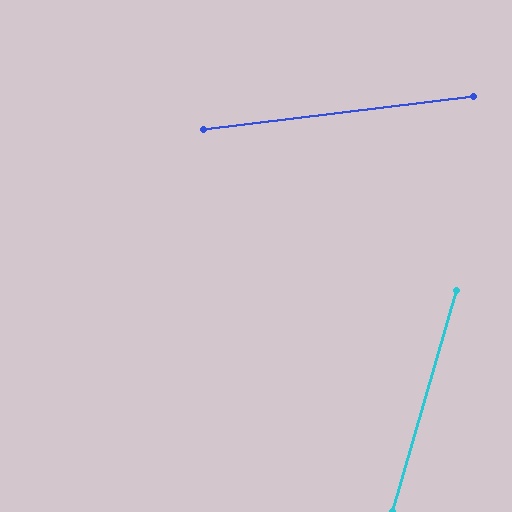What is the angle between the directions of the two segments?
Approximately 67 degrees.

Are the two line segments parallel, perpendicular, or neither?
Neither parallel nor perpendicular — they differ by about 67°.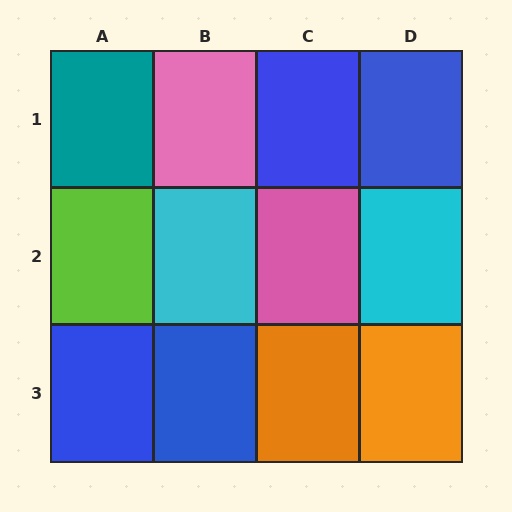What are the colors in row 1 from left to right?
Teal, pink, blue, blue.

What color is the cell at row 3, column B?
Blue.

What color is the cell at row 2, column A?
Lime.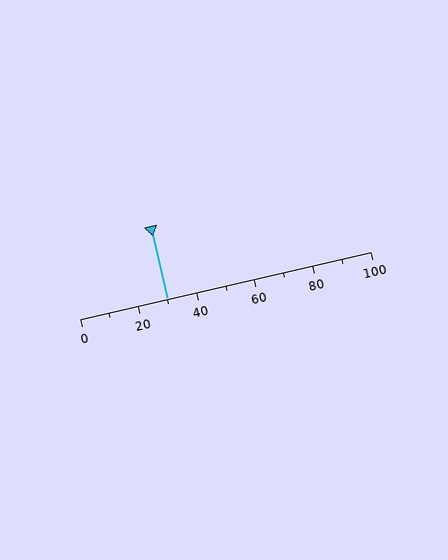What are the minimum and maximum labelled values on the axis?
The axis runs from 0 to 100.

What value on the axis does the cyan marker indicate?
The marker indicates approximately 30.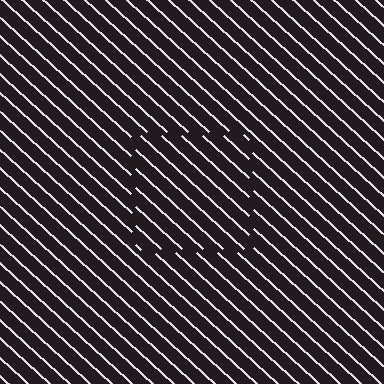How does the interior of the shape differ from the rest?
The interior of the shape contains the same grating, shifted by half a period — the contour is defined by the phase discontinuity where line-ends from the inner and outer gratings abut.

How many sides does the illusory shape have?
4 sides — the line-ends trace a square.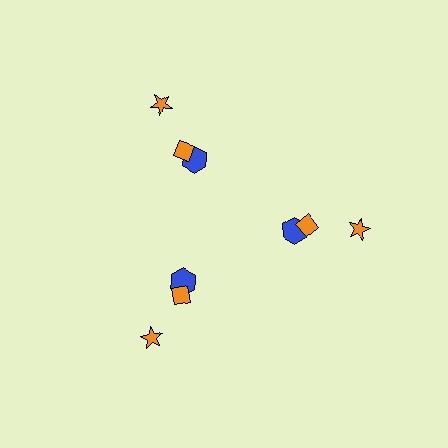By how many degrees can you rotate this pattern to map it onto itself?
The pattern maps onto itself every 120 degrees of rotation.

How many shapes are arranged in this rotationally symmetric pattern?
There are 9 shapes, arranged in 3 groups of 3.